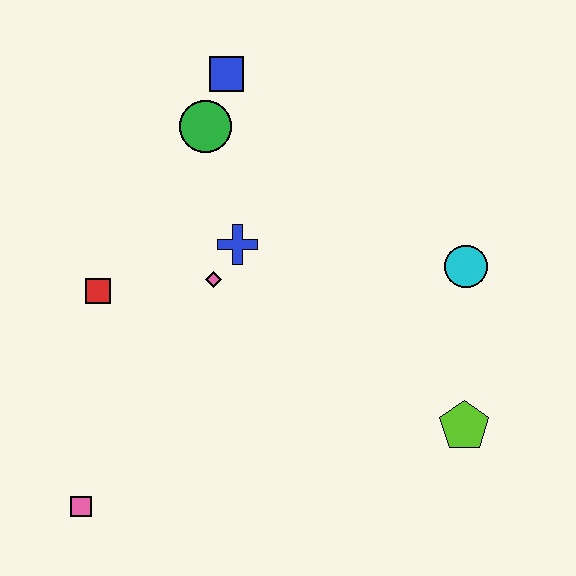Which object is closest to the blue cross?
The pink diamond is closest to the blue cross.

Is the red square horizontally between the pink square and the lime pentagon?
Yes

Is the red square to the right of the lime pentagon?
No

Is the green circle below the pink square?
No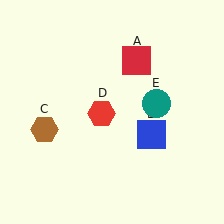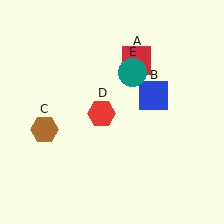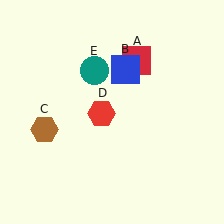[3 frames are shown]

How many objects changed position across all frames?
2 objects changed position: blue square (object B), teal circle (object E).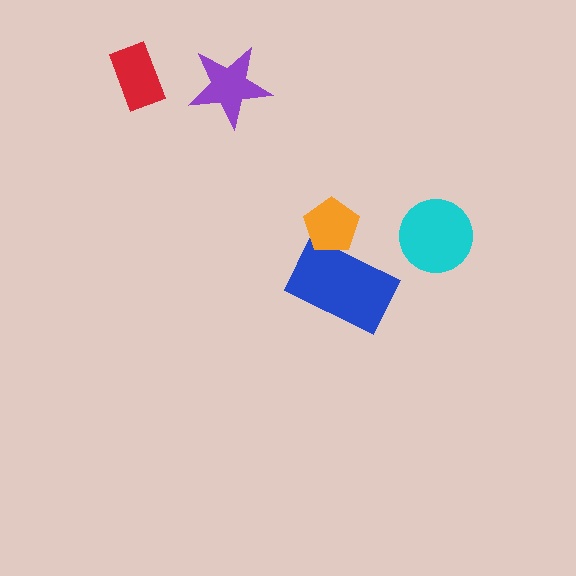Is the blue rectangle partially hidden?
Yes, it is partially covered by another shape.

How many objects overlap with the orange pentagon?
1 object overlaps with the orange pentagon.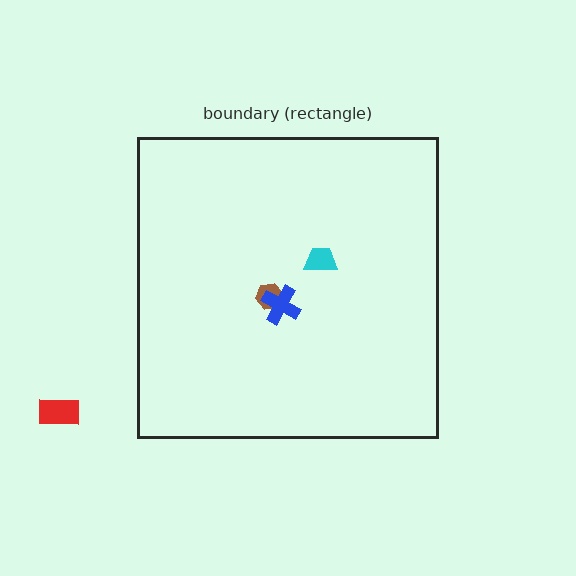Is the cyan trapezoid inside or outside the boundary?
Inside.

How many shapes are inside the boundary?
3 inside, 1 outside.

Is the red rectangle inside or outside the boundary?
Outside.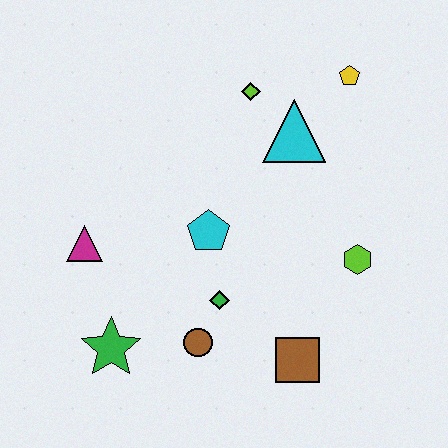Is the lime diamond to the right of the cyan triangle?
No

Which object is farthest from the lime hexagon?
The magenta triangle is farthest from the lime hexagon.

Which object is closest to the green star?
The brown circle is closest to the green star.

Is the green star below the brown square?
No